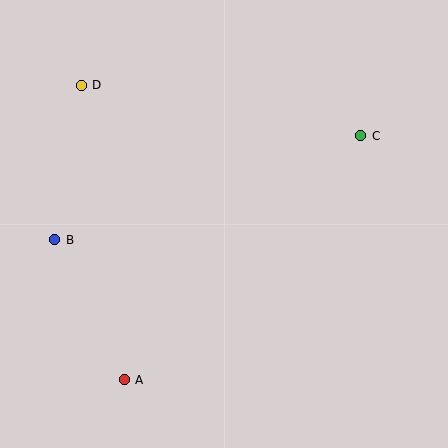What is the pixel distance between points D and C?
The distance between D and C is 284 pixels.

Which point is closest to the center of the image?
Point C at (361, 136) is closest to the center.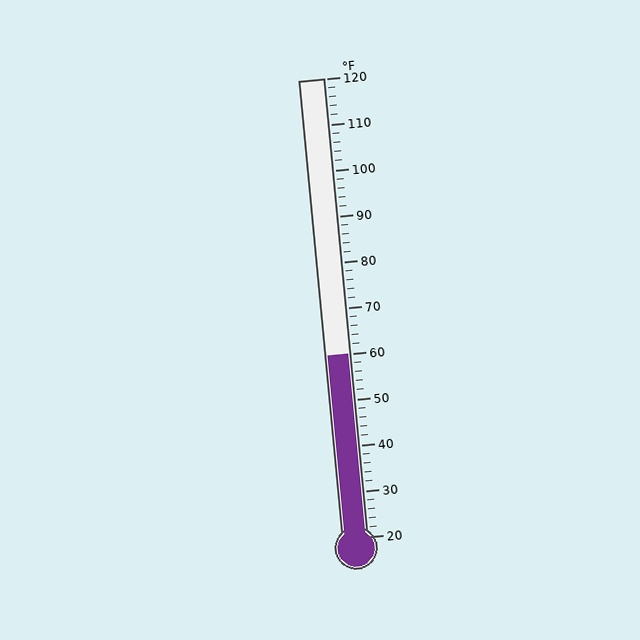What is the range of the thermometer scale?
The thermometer scale ranges from 20°F to 120°F.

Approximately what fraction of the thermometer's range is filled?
The thermometer is filled to approximately 40% of its range.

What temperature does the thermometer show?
The thermometer shows approximately 60°F.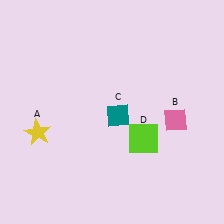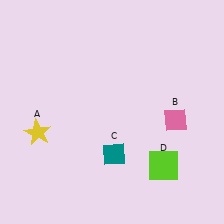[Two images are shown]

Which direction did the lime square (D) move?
The lime square (D) moved down.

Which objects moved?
The objects that moved are: the teal diamond (C), the lime square (D).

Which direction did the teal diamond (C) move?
The teal diamond (C) moved down.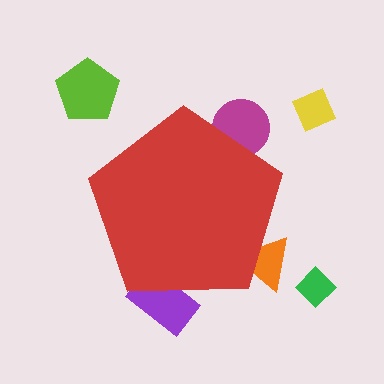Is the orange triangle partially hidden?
Yes, the orange triangle is partially hidden behind the red pentagon.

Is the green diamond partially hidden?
No, the green diamond is fully visible.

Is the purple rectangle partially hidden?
Yes, the purple rectangle is partially hidden behind the red pentagon.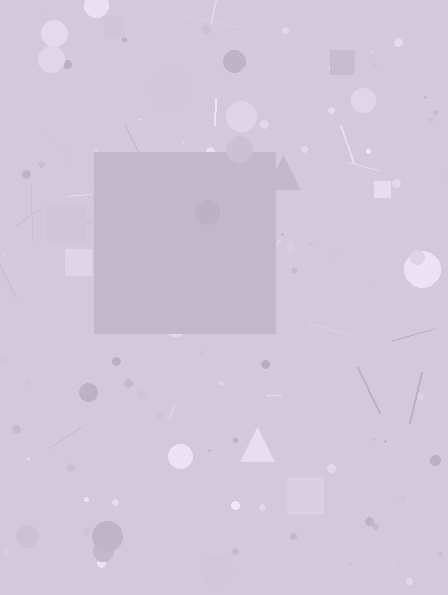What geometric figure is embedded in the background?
A square is embedded in the background.